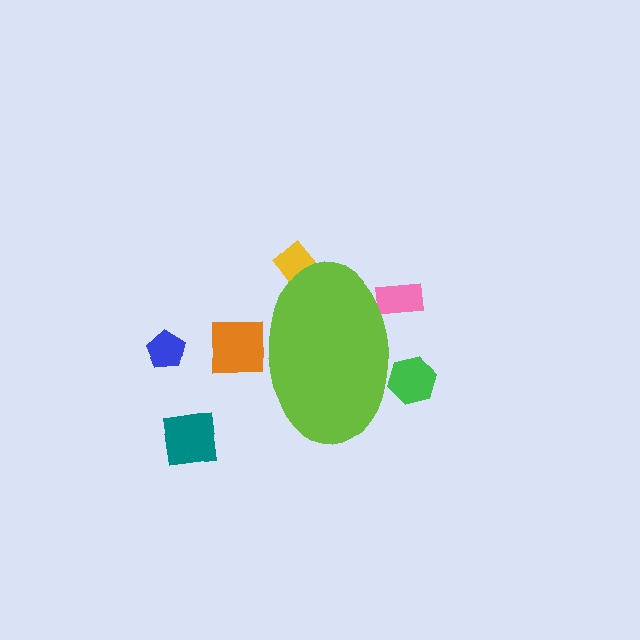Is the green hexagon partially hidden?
Yes, the green hexagon is partially hidden behind the lime ellipse.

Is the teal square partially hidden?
No, the teal square is fully visible.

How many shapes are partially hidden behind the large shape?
4 shapes are partially hidden.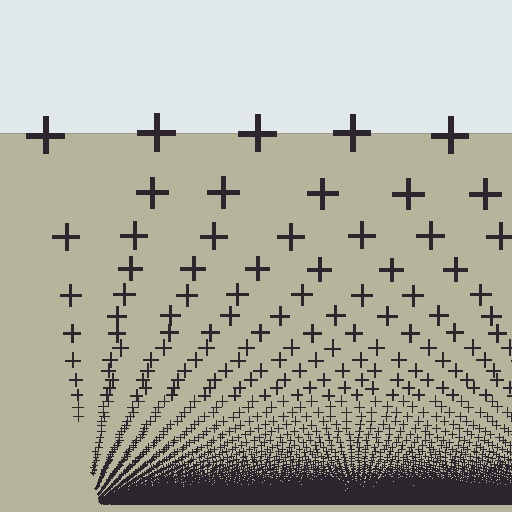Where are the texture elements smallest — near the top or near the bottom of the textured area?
Near the bottom.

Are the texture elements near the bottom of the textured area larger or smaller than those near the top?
Smaller. The gradient is inverted — elements near the bottom are smaller and denser.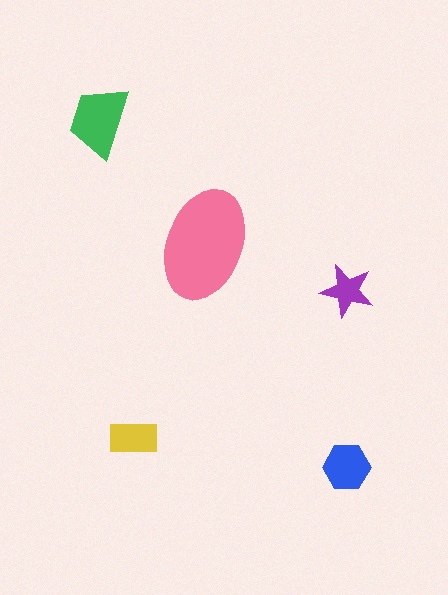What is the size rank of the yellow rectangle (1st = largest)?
4th.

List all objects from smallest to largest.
The purple star, the yellow rectangle, the blue hexagon, the green trapezoid, the pink ellipse.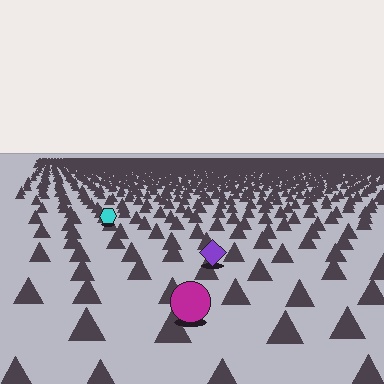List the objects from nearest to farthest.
From nearest to farthest: the magenta circle, the purple diamond, the cyan hexagon.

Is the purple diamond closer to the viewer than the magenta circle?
No. The magenta circle is closer — you can tell from the texture gradient: the ground texture is coarser near it.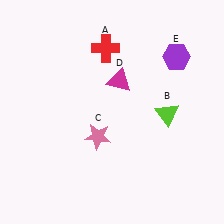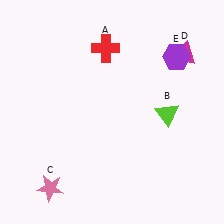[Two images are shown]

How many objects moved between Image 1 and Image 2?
2 objects moved between the two images.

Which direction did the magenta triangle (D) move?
The magenta triangle (D) moved right.